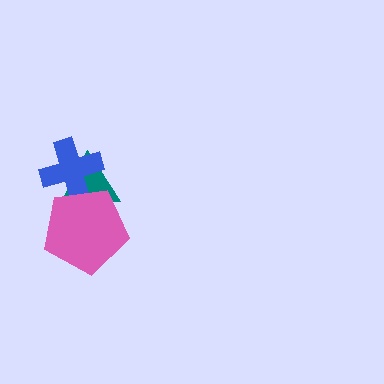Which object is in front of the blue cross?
The pink pentagon is in front of the blue cross.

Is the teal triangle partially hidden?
Yes, it is partially covered by another shape.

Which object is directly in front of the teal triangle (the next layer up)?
The blue cross is directly in front of the teal triangle.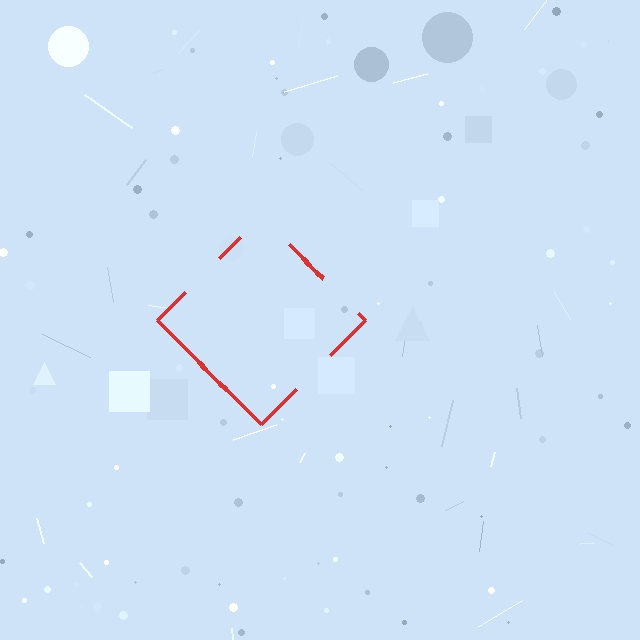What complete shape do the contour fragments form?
The contour fragments form a diamond.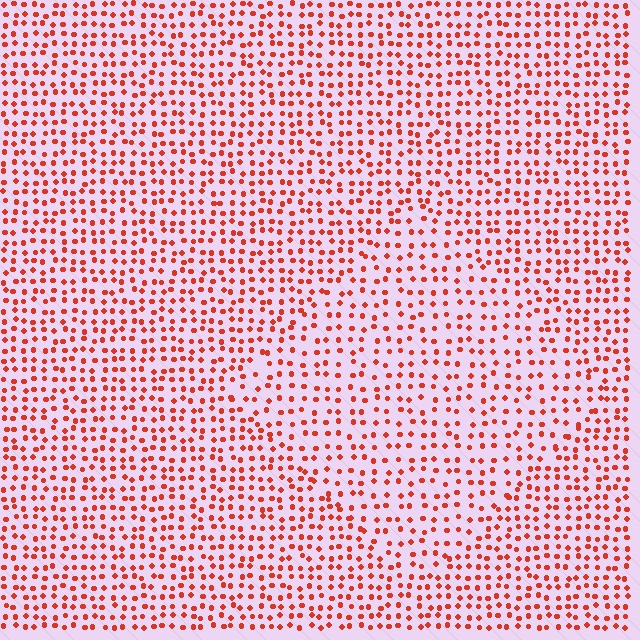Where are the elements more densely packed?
The elements are more densely packed outside the diamond boundary.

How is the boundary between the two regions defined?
The boundary is defined by a change in element density (approximately 1.5x ratio). All elements are the same color, size, and shape.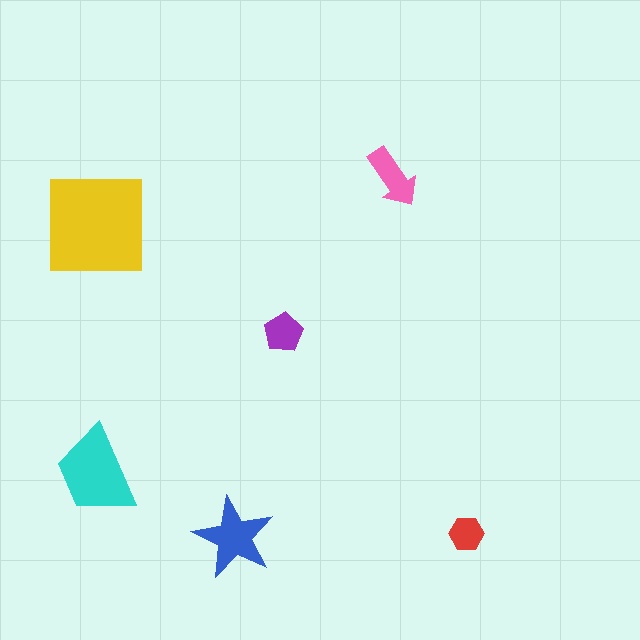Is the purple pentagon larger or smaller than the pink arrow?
Smaller.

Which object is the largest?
The yellow square.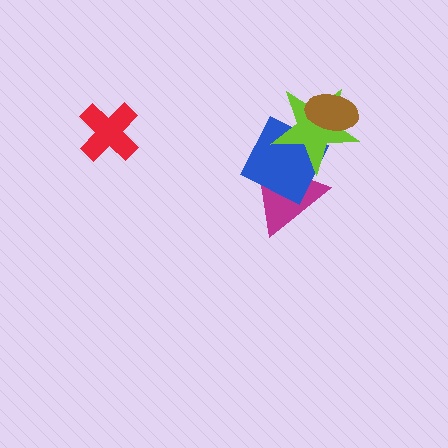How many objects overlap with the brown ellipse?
1 object overlaps with the brown ellipse.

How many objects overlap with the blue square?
2 objects overlap with the blue square.